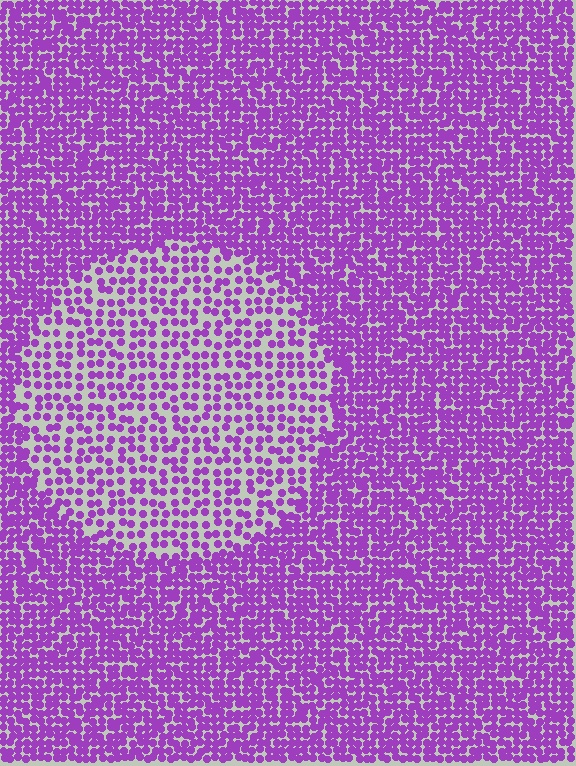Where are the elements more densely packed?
The elements are more densely packed outside the circle boundary.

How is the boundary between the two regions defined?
The boundary is defined by a change in element density (approximately 2.0x ratio). All elements are the same color, size, and shape.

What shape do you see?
I see a circle.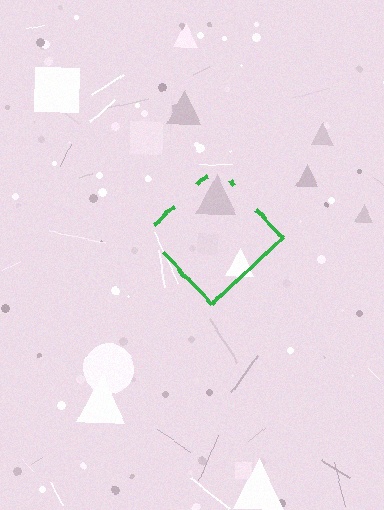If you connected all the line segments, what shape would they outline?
They would outline a diamond.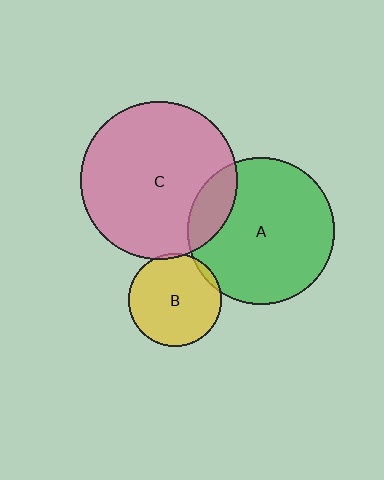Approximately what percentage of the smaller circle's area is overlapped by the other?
Approximately 5%.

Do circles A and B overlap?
Yes.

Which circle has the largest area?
Circle C (pink).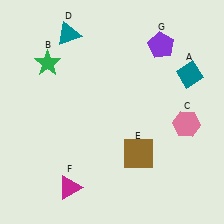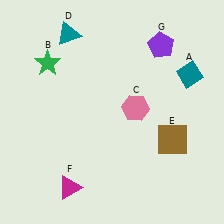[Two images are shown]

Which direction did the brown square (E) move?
The brown square (E) moved right.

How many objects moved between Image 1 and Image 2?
2 objects moved between the two images.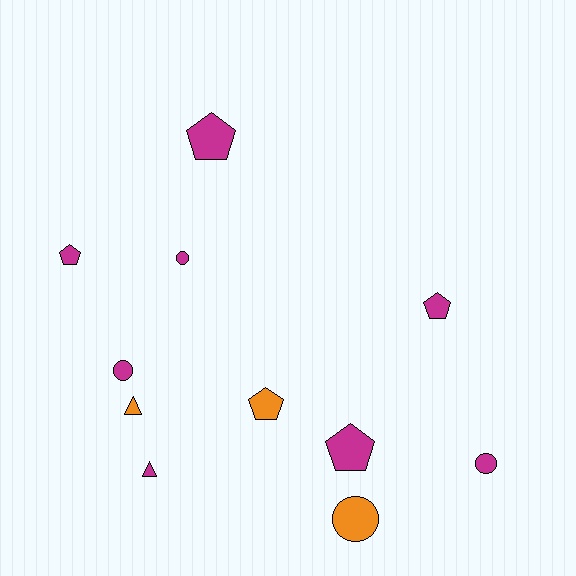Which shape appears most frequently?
Pentagon, with 5 objects.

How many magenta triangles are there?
There is 1 magenta triangle.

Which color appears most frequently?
Magenta, with 8 objects.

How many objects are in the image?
There are 11 objects.